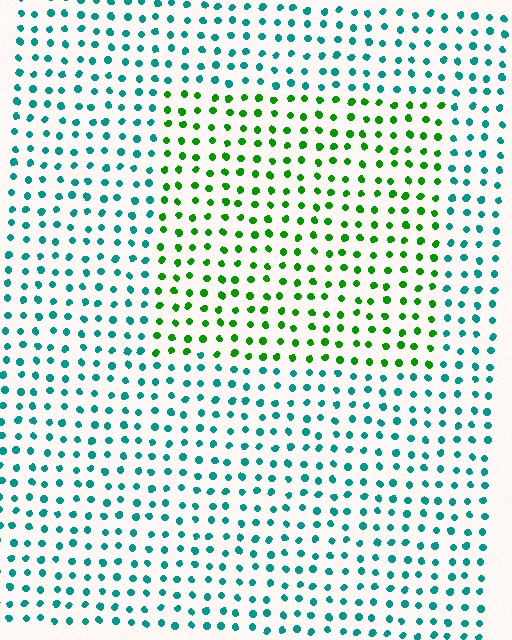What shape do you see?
I see a rectangle.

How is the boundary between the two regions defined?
The boundary is defined purely by a slight shift in hue (about 55 degrees). Spacing, size, and orientation are identical on both sides.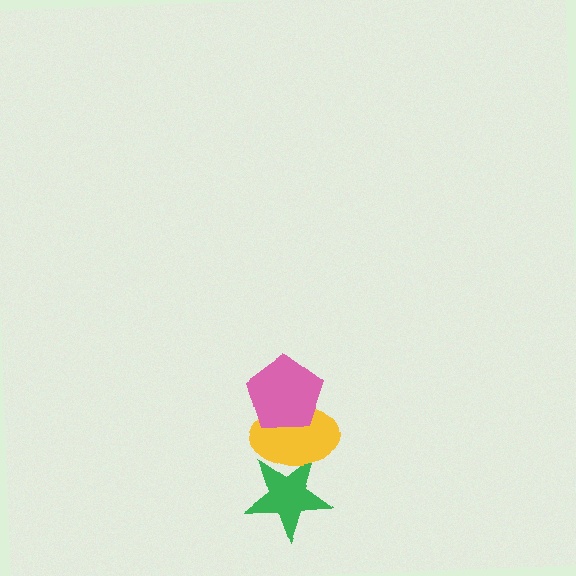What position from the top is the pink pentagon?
The pink pentagon is 1st from the top.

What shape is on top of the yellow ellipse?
The pink pentagon is on top of the yellow ellipse.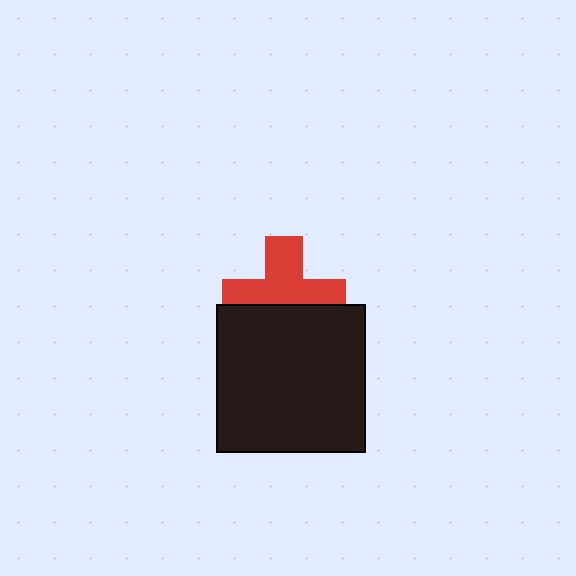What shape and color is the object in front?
The object in front is a black square.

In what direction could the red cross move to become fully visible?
The red cross could move up. That would shift it out from behind the black square entirely.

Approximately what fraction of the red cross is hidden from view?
Roughly 42% of the red cross is hidden behind the black square.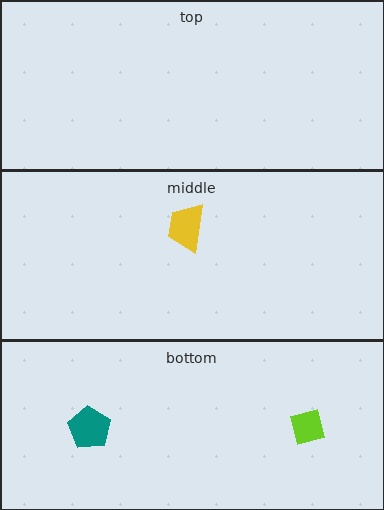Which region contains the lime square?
The bottom region.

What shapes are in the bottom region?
The teal pentagon, the lime square.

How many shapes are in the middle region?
1.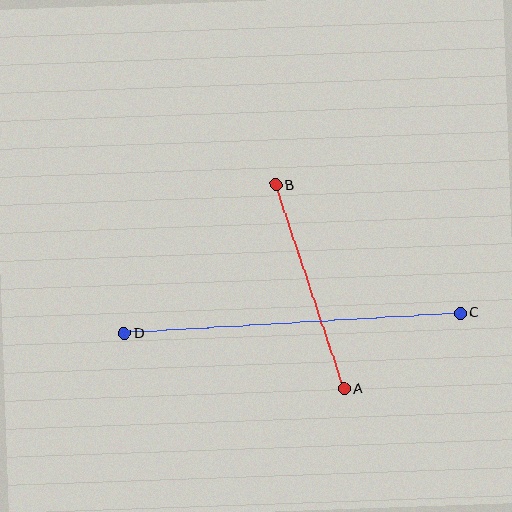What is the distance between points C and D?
The distance is approximately 337 pixels.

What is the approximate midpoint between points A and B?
The midpoint is at approximately (310, 287) pixels.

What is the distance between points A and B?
The distance is approximately 215 pixels.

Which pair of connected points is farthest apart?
Points C and D are farthest apart.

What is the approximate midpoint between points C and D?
The midpoint is at approximately (292, 323) pixels.